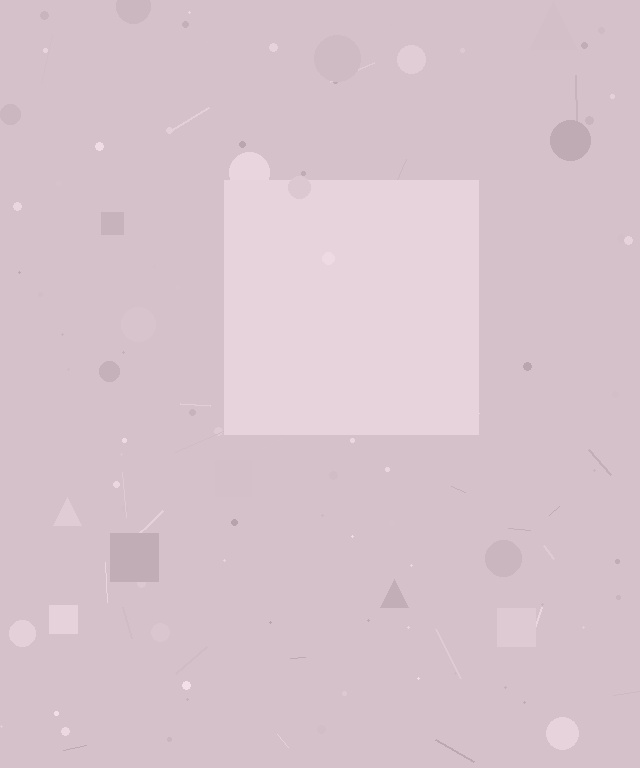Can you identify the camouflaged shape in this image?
The camouflaged shape is a square.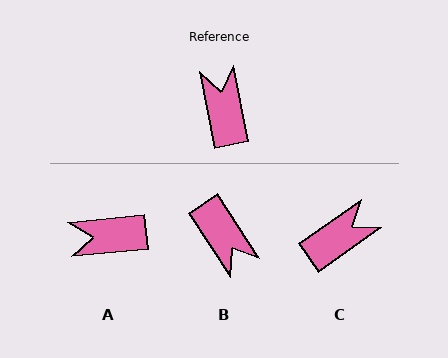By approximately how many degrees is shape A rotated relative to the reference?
Approximately 85 degrees counter-clockwise.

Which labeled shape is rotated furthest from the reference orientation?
B, about 157 degrees away.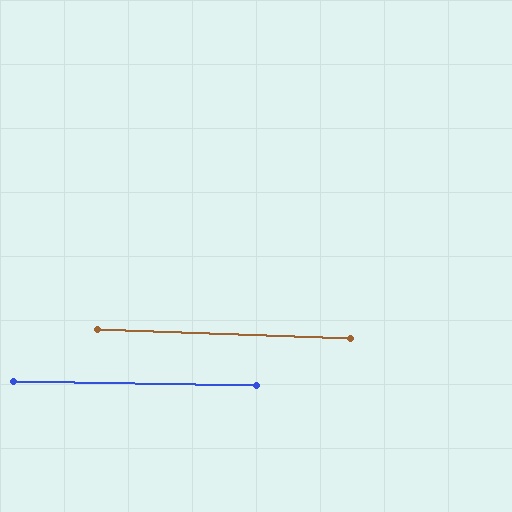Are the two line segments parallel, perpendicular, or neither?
Parallel — their directions differ by only 1.0°.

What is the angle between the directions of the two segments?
Approximately 1 degree.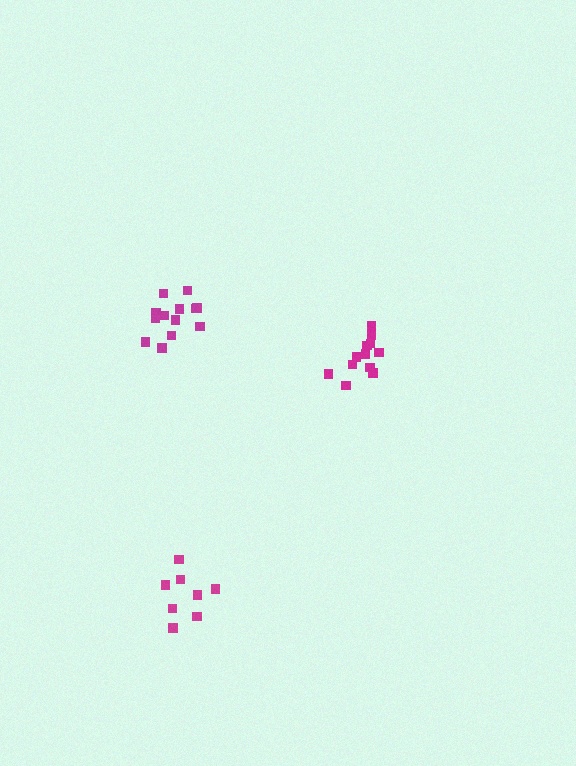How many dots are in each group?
Group 1: 12 dots, Group 2: 13 dots, Group 3: 8 dots (33 total).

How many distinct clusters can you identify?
There are 3 distinct clusters.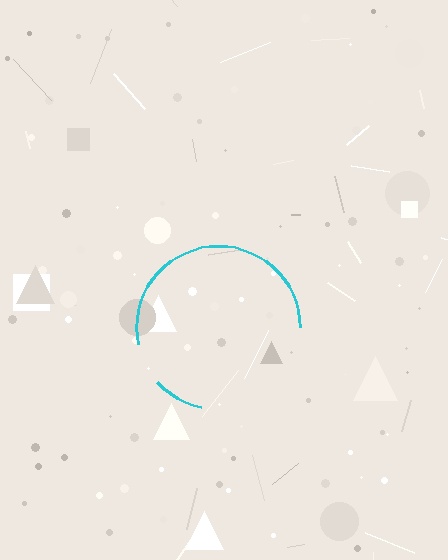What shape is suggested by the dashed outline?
The dashed outline suggests a circle.